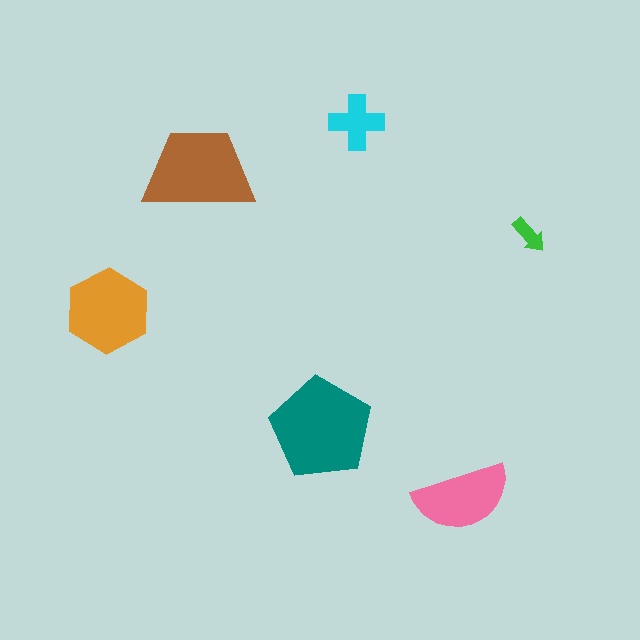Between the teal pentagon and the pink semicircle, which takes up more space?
The teal pentagon.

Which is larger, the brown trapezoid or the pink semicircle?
The brown trapezoid.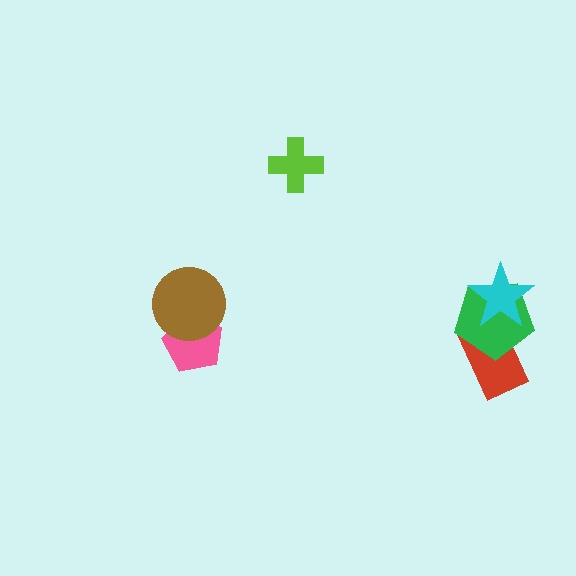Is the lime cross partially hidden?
No, no other shape covers it.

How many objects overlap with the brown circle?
1 object overlaps with the brown circle.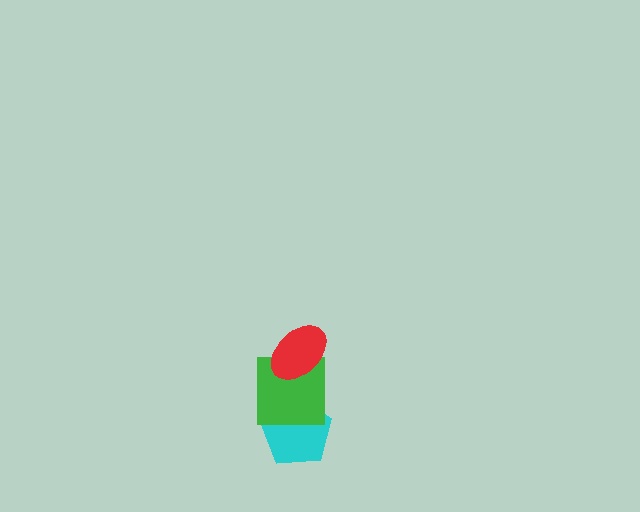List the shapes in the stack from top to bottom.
From top to bottom: the red ellipse, the green square, the cyan pentagon.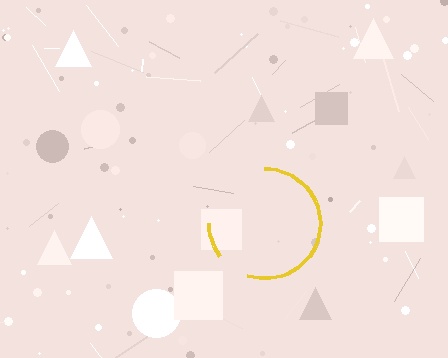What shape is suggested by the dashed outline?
The dashed outline suggests a circle.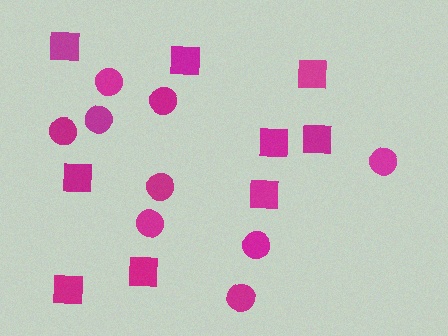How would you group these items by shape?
There are 2 groups: one group of circles (9) and one group of squares (9).